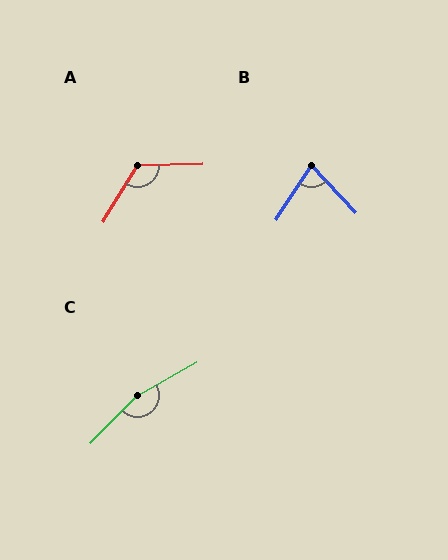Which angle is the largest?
C, at approximately 164 degrees.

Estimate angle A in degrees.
Approximately 122 degrees.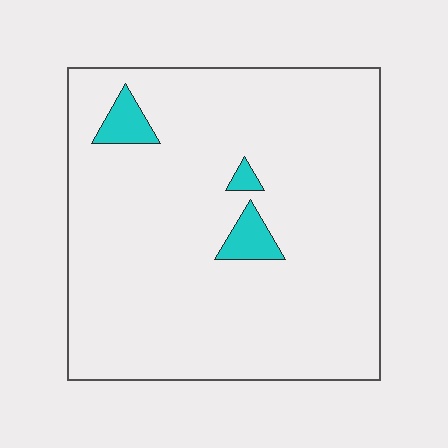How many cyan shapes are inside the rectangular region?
3.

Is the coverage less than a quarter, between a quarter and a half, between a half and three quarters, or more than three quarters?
Less than a quarter.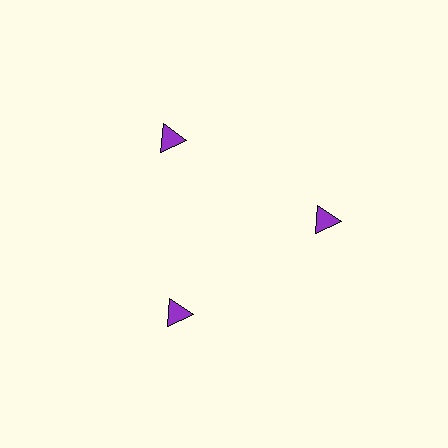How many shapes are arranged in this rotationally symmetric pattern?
There are 3 shapes, arranged in 3 groups of 1.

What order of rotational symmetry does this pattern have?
This pattern has 3-fold rotational symmetry.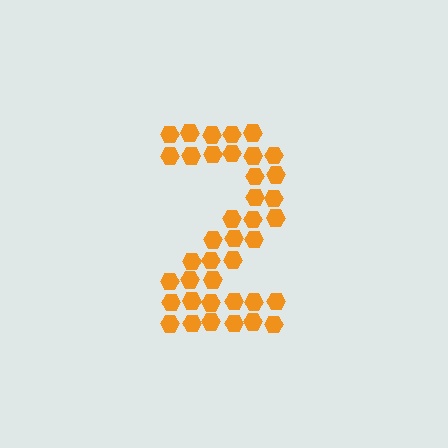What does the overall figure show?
The overall figure shows the digit 2.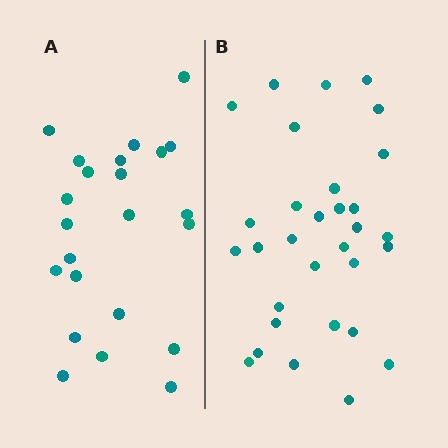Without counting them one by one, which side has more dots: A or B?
Region B (the right region) has more dots.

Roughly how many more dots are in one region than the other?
Region B has roughly 8 or so more dots than region A.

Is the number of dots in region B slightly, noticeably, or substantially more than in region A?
Region B has noticeably more, but not dramatically so. The ratio is roughly 1.3 to 1.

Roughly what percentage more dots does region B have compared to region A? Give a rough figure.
About 35% more.